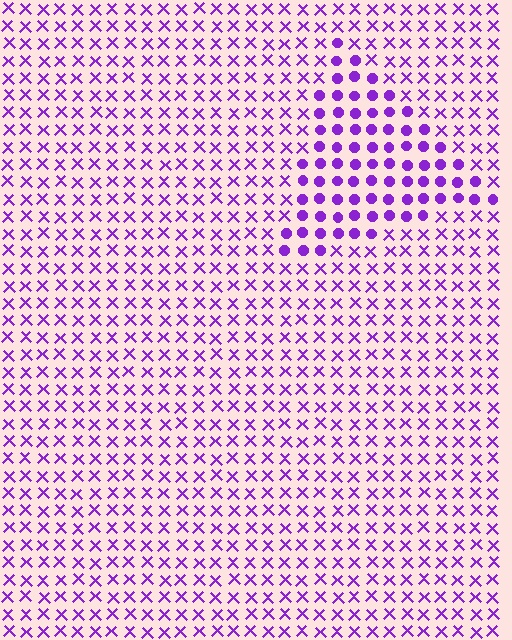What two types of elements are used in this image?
The image uses circles inside the triangle region and X marks outside it.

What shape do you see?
I see a triangle.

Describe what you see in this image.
The image is filled with small purple elements arranged in a uniform grid. A triangle-shaped region contains circles, while the surrounding area contains X marks. The boundary is defined purely by the change in element shape.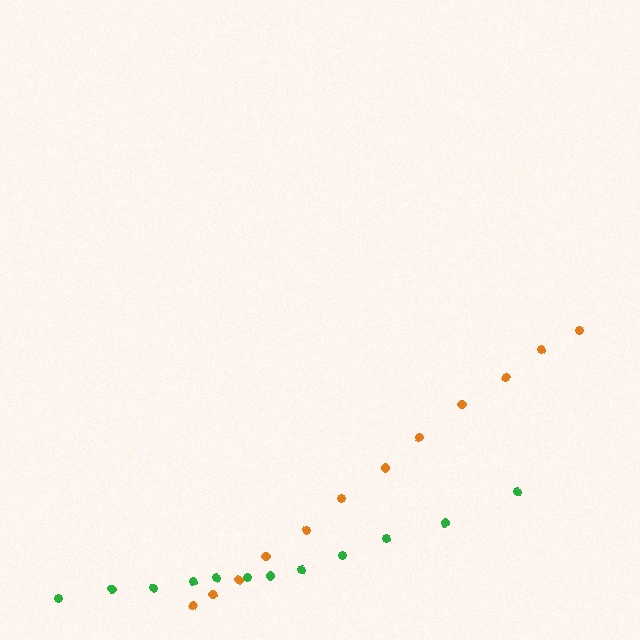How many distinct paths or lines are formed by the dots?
There are 2 distinct paths.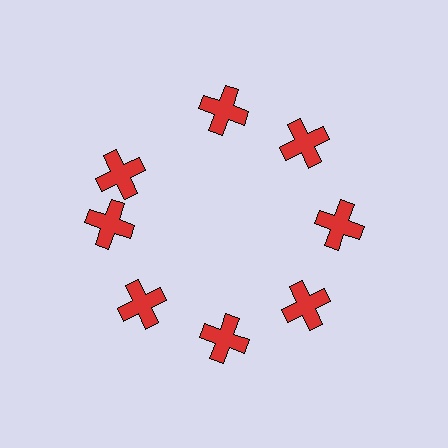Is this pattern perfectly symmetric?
No. The 8 red crosses are arranged in a ring, but one element near the 10 o'clock position is rotated out of alignment along the ring, breaking the 8-fold rotational symmetry.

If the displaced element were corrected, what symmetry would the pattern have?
It would have 8-fold rotational symmetry — the pattern would map onto itself every 45 degrees.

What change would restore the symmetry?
The symmetry would be restored by rotating it back into even spacing with its neighbors so that all 8 crosses sit at equal angles and equal distance from the center.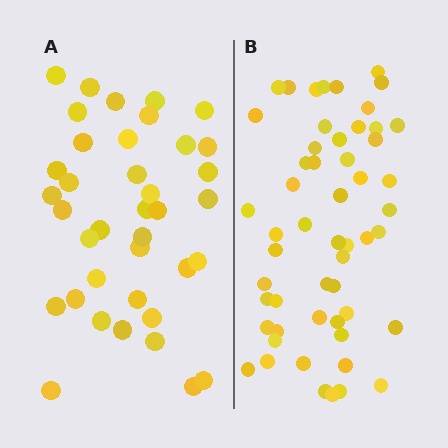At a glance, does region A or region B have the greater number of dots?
Region B (the right region) has more dots.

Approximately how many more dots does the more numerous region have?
Region B has approximately 15 more dots than region A.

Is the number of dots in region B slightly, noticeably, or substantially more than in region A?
Region B has noticeably more, but not dramatically so. The ratio is roughly 1.4 to 1.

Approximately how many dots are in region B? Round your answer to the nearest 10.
About 50 dots. (The exact count is 54, which rounds to 50.)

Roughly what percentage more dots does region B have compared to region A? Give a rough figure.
About 40% more.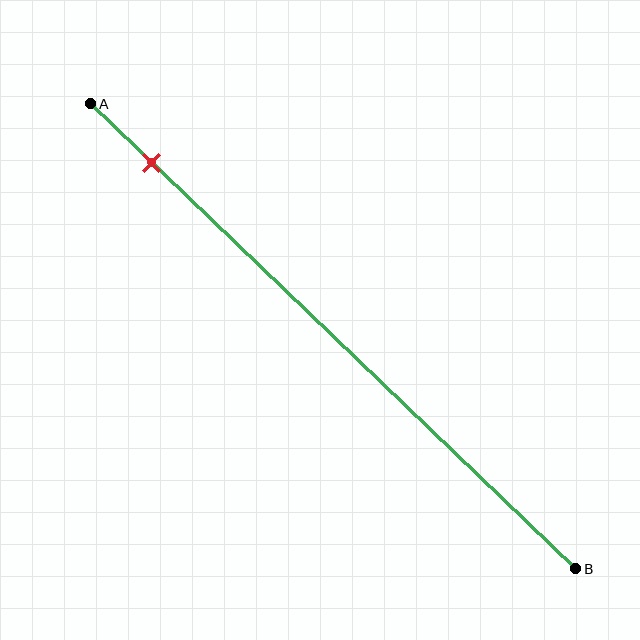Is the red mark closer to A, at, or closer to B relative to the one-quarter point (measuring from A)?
The red mark is closer to point A than the one-quarter point of segment AB.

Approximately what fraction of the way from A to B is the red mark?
The red mark is approximately 15% of the way from A to B.